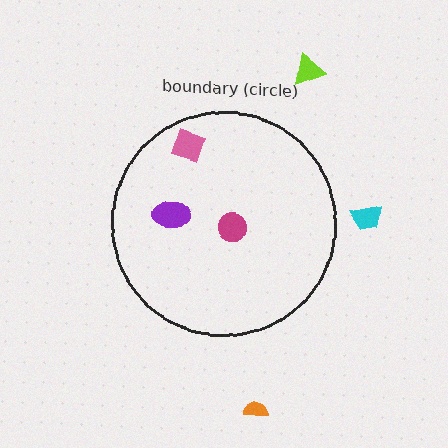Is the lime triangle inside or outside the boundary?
Outside.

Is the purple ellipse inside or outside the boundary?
Inside.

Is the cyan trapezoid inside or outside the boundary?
Outside.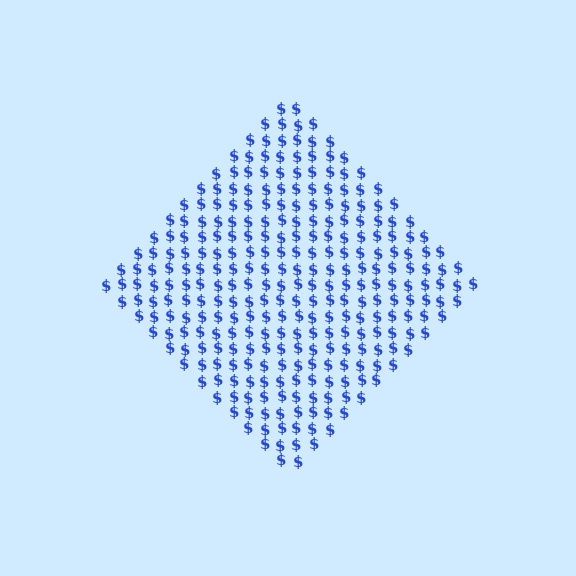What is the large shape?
The large shape is a diamond.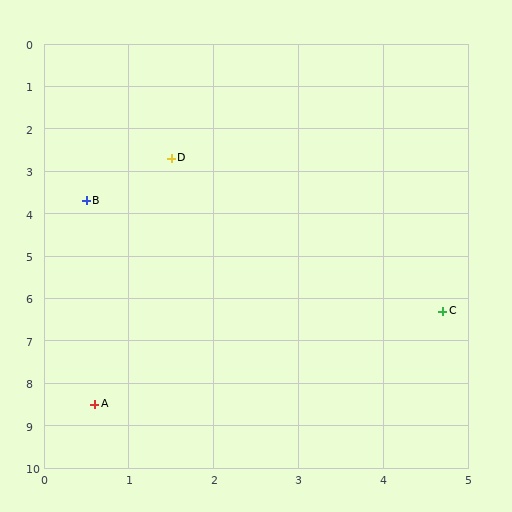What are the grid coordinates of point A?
Point A is at approximately (0.6, 8.5).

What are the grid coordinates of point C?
Point C is at approximately (4.7, 6.3).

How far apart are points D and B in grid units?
Points D and B are about 1.4 grid units apart.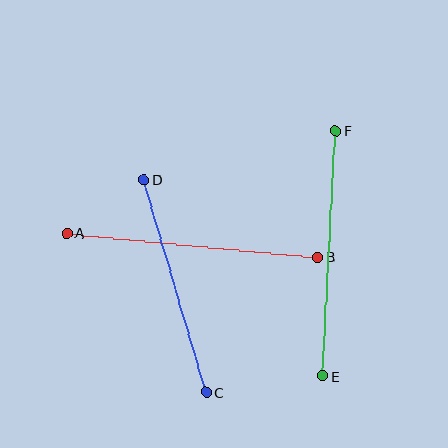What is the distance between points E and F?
The distance is approximately 246 pixels.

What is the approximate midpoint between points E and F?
The midpoint is at approximately (329, 253) pixels.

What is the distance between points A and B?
The distance is approximately 252 pixels.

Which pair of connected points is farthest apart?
Points A and B are farthest apart.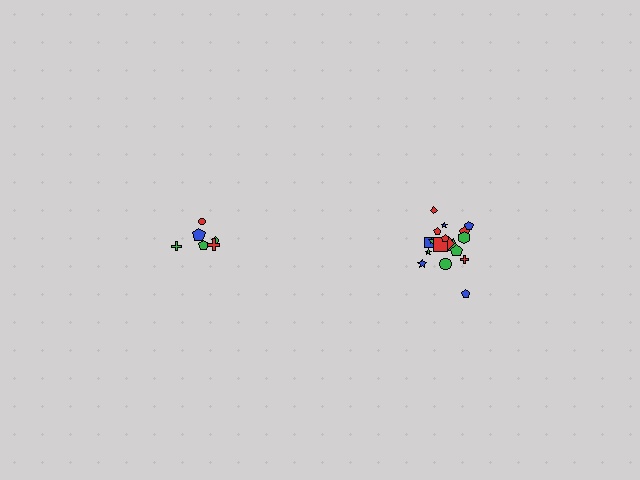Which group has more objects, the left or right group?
The right group.